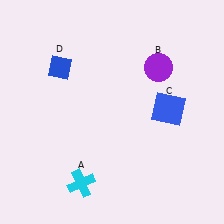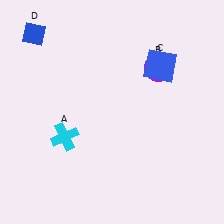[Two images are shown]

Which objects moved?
The objects that moved are: the cyan cross (A), the blue square (C), the blue diamond (D).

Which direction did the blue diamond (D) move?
The blue diamond (D) moved up.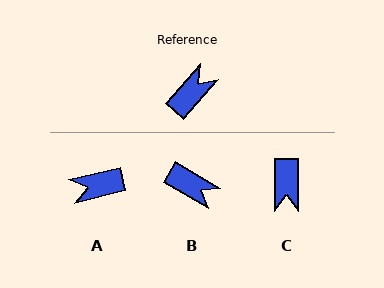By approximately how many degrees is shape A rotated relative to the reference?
Approximately 145 degrees counter-clockwise.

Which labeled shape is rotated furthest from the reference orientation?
A, about 145 degrees away.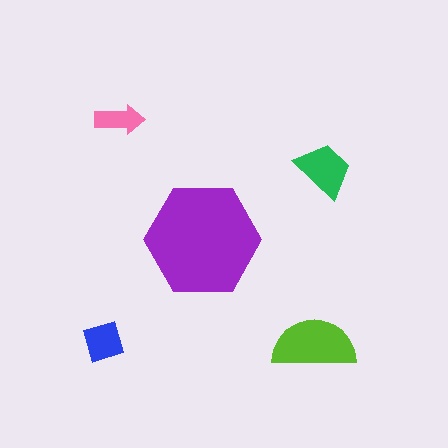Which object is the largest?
The purple hexagon.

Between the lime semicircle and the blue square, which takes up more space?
The lime semicircle.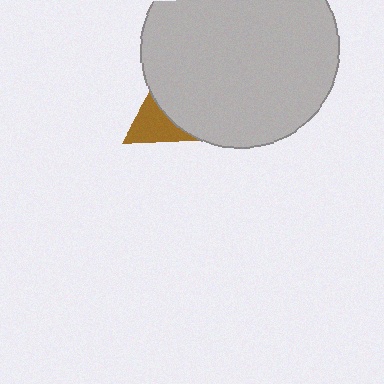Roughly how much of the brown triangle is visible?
A small part of it is visible (roughly 36%).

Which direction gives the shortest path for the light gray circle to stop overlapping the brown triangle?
Moving right gives the shortest separation.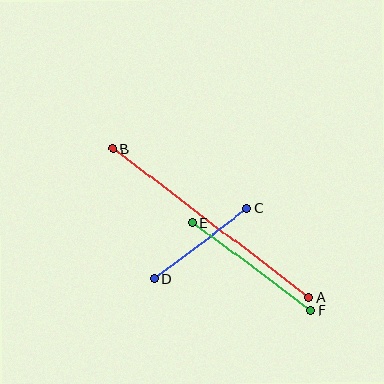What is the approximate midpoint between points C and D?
The midpoint is at approximately (201, 244) pixels.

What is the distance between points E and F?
The distance is approximately 147 pixels.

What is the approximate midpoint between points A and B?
The midpoint is at approximately (211, 223) pixels.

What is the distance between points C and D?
The distance is approximately 116 pixels.